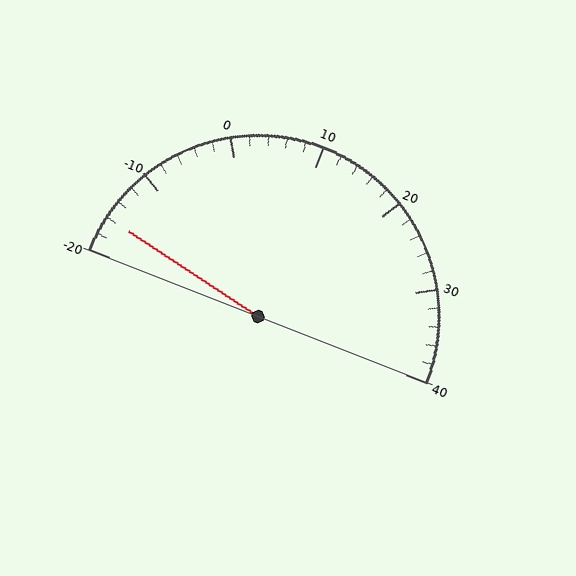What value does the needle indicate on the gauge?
The needle indicates approximately -16.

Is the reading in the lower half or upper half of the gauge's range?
The reading is in the lower half of the range (-20 to 40).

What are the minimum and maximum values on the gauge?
The gauge ranges from -20 to 40.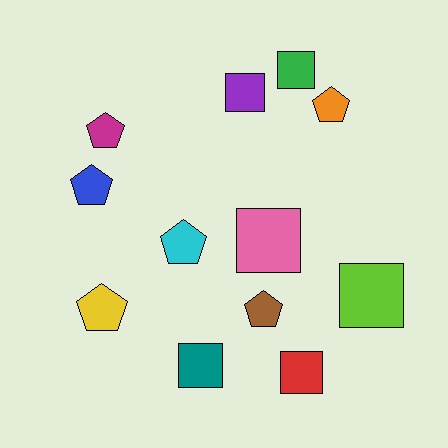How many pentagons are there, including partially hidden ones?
There are 6 pentagons.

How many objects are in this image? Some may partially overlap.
There are 12 objects.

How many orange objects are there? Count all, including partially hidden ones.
There is 1 orange object.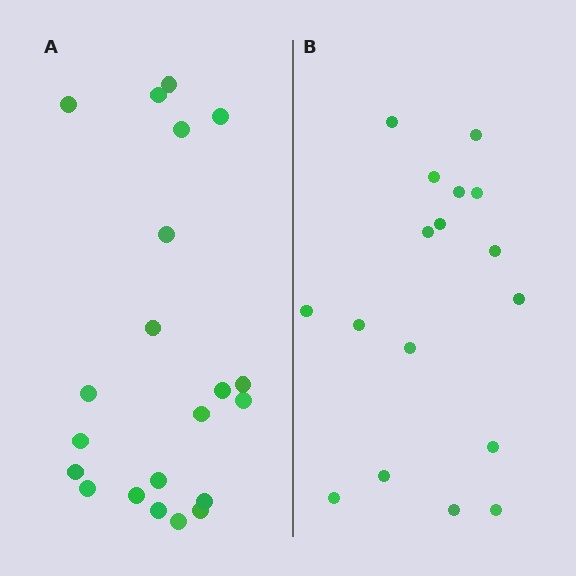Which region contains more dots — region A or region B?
Region A (the left region) has more dots.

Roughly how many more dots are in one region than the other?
Region A has about 4 more dots than region B.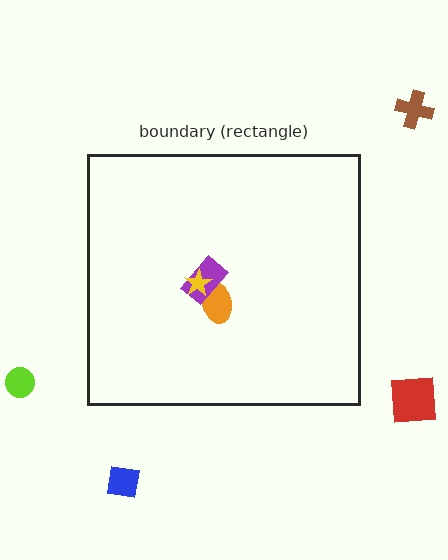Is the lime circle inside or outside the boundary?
Outside.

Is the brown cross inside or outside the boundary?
Outside.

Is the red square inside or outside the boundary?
Outside.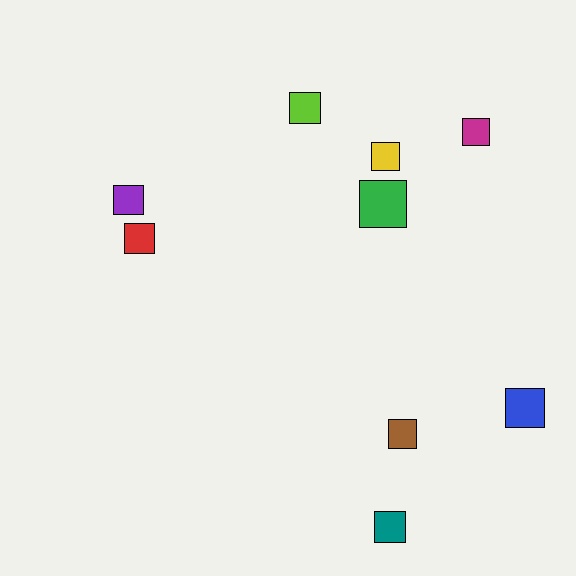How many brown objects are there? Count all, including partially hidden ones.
There is 1 brown object.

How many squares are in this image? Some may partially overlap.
There are 9 squares.